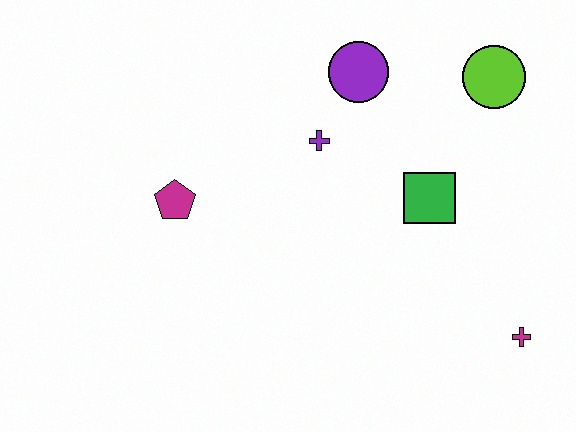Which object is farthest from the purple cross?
The magenta cross is farthest from the purple cross.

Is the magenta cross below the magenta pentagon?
Yes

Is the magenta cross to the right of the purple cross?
Yes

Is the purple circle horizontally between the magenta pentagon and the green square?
Yes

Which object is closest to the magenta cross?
The green square is closest to the magenta cross.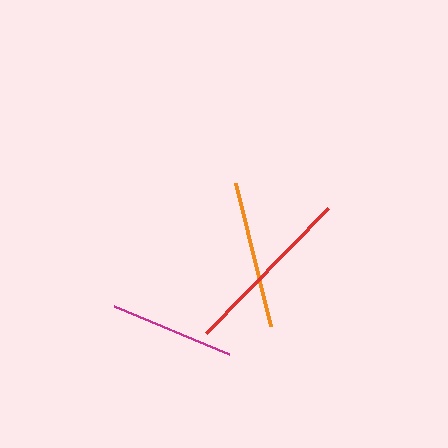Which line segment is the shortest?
The magenta line is the shortest at approximately 124 pixels.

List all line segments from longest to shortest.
From longest to shortest: red, orange, magenta.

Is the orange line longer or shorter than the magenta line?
The orange line is longer than the magenta line.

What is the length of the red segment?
The red segment is approximately 174 pixels long.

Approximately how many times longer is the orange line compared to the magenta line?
The orange line is approximately 1.2 times the length of the magenta line.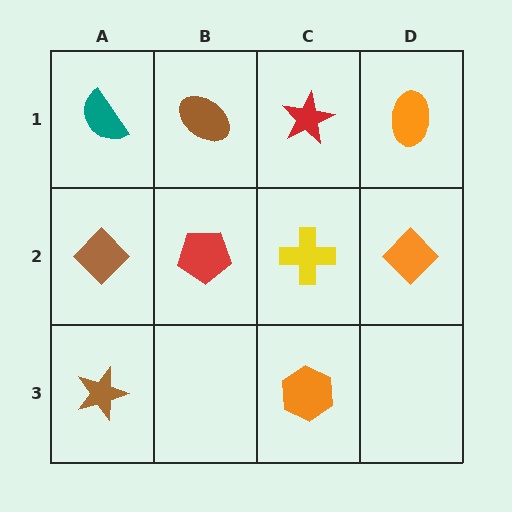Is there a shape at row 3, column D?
No, that cell is empty.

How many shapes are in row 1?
4 shapes.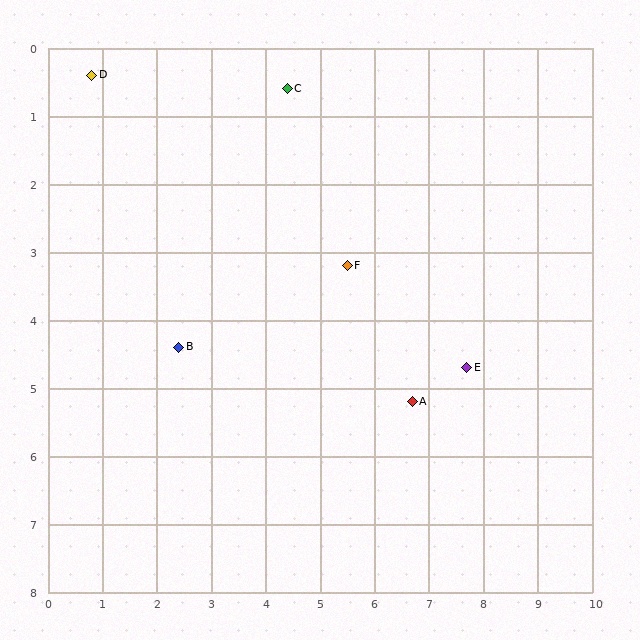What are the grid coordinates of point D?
Point D is at approximately (0.8, 0.4).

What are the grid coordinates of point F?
Point F is at approximately (5.5, 3.2).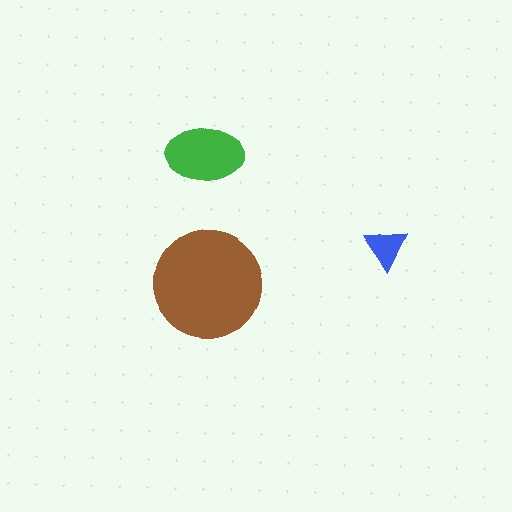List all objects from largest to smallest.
The brown circle, the green ellipse, the blue triangle.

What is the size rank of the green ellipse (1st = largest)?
2nd.